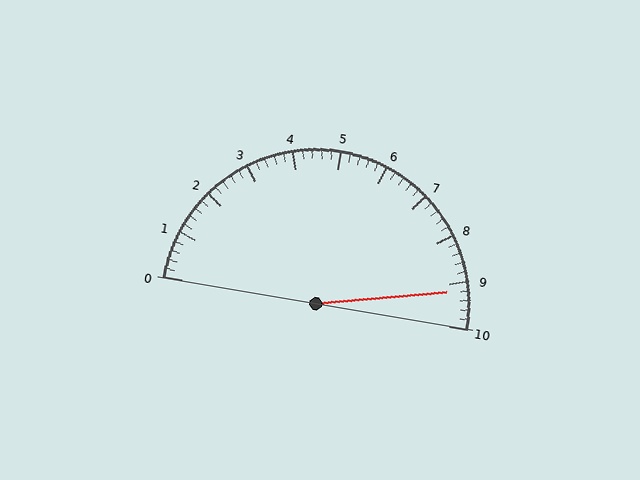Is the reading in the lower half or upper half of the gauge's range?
The reading is in the upper half of the range (0 to 10).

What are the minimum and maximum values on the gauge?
The gauge ranges from 0 to 10.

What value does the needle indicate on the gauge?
The needle indicates approximately 9.2.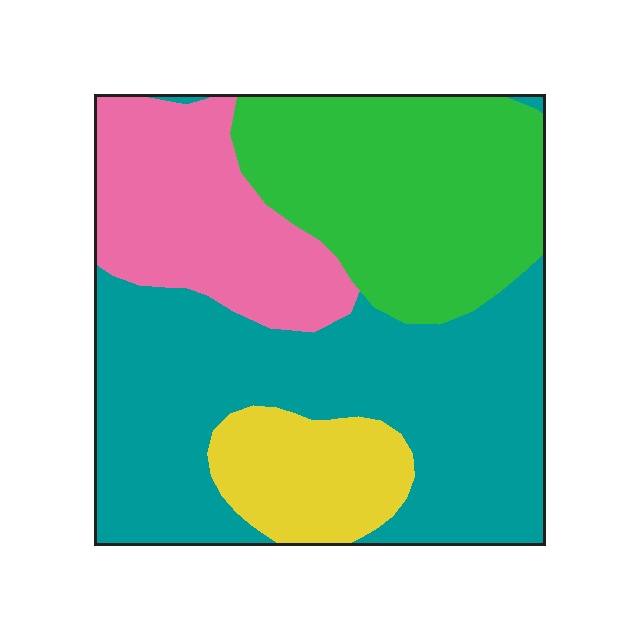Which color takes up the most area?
Teal, at roughly 45%.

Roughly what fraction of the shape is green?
Green covers roughly 25% of the shape.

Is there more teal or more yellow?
Teal.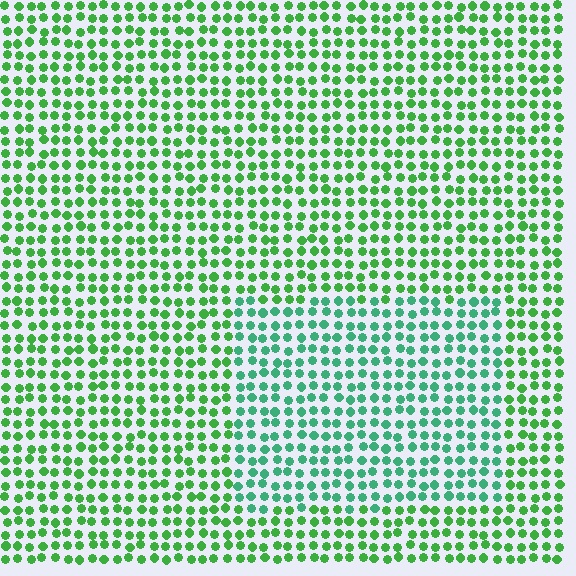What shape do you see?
I see a rectangle.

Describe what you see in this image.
The image is filled with small green elements in a uniform arrangement. A rectangle-shaped region is visible where the elements are tinted to a slightly different hue, forming a subtle color boundary.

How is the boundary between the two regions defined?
The boundary is defined purely by a slight shift in hue (about 31 degrees). Spacing, size, and orientation are identical on both sides.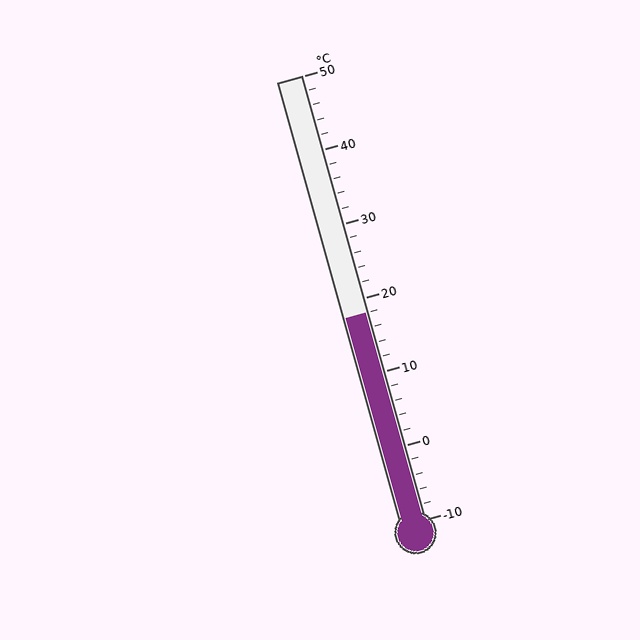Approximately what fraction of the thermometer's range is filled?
The thermometer is filled to approximately 45% of its range.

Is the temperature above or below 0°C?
The temperature is above 0°C.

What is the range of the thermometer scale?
The thermometer scale ranges from -10°C to 50°C.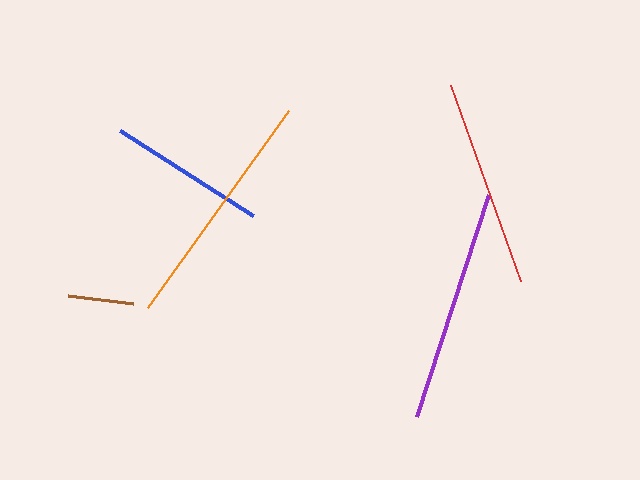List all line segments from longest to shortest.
From longest to shortest: orange, purple, red, blue, brown.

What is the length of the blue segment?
The blue segment is approximately 157 pixels long.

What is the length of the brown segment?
The brown segment is approximately 66 pixels long.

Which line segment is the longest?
The orange line is the longest at approximately 243 pixels.